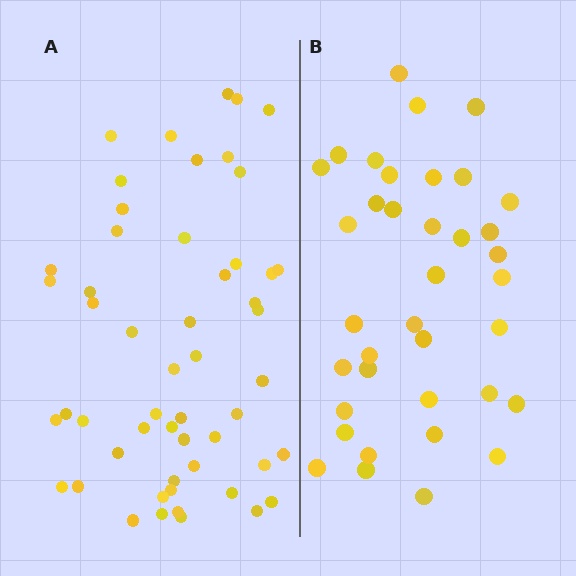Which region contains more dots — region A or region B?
Region A (the left region) has more dots.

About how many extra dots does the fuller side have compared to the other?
Region A has approximately 15 more dots than region B.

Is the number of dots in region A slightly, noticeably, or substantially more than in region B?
Region A has noticeably more, but not dramatically so. The ratio is roughly 1.4 to 1.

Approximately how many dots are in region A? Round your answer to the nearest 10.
About 50 dots. (The exact count is 53, which rounds to 50.)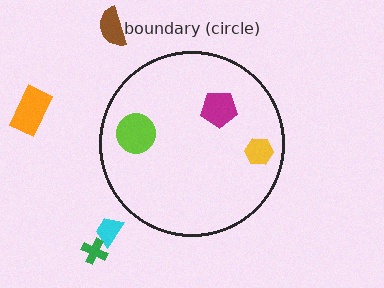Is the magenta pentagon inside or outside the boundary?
Inside.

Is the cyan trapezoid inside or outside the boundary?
Outside.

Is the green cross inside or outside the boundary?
Outside.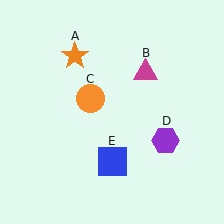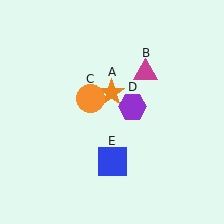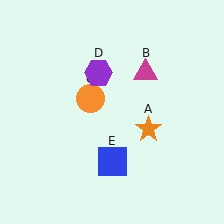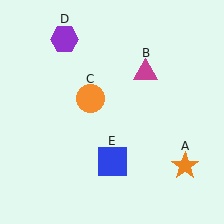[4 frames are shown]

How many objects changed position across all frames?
2 objects changed position: orange star (object A), purple hexagon (object D).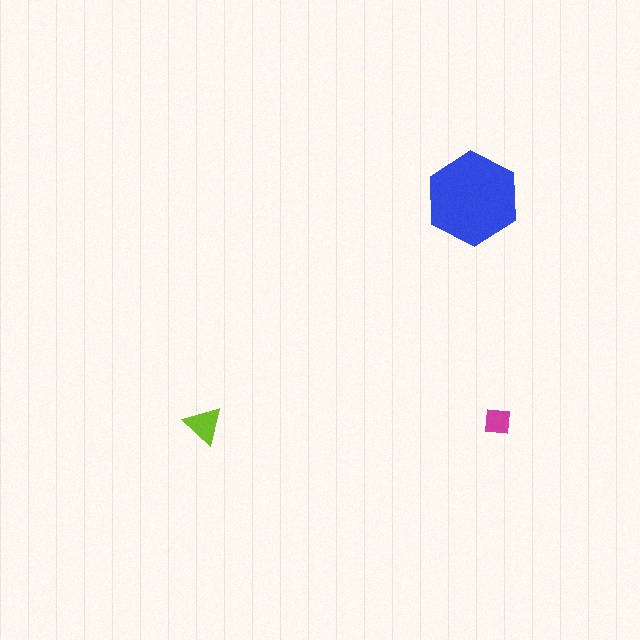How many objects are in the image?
There are 3 objects in the image.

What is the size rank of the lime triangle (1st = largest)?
2nd.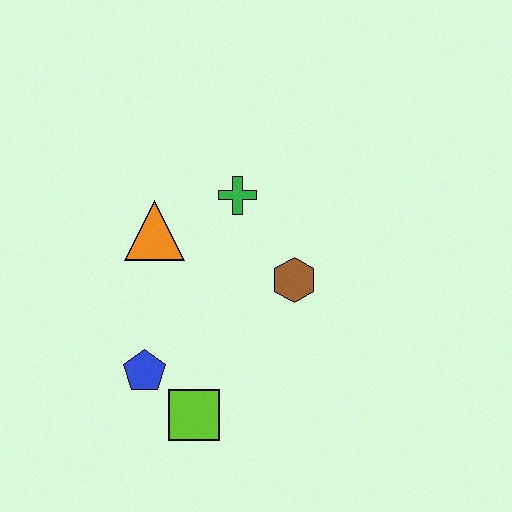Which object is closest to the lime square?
The blue pentagon is closest to the lime square.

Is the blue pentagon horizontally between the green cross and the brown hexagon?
No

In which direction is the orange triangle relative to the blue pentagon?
The orange triangle is above the blue pentagon.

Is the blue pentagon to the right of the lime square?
No